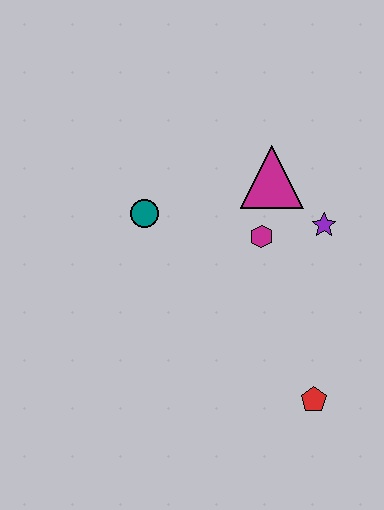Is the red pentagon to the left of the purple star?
Yes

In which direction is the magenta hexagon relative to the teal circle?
The magenta hexagon is to the right of the teal circle.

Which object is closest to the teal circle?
The magenta hexagon is closest to the teal circle.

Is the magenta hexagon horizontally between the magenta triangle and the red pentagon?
No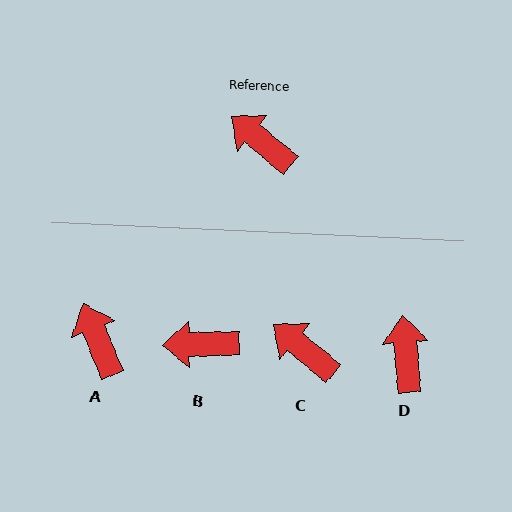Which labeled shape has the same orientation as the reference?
C.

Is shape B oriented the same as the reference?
No, it is off by about 41 degrees.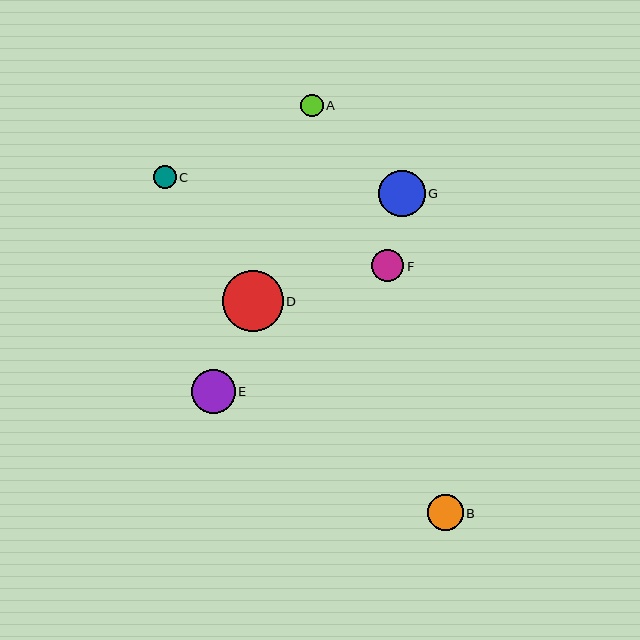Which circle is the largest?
Circle D is the largest with a size of approximately 61 pixels.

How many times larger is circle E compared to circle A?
Circle E is approximately 2.0 times the size of circle A.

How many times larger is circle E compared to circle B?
Circle E is approximately 1.2 times the size of circle B.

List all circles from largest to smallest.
From largest to smallest: D, G, E, B, F, C, A.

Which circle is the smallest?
Circle A is the smallest with a size of approximately 22 pixels.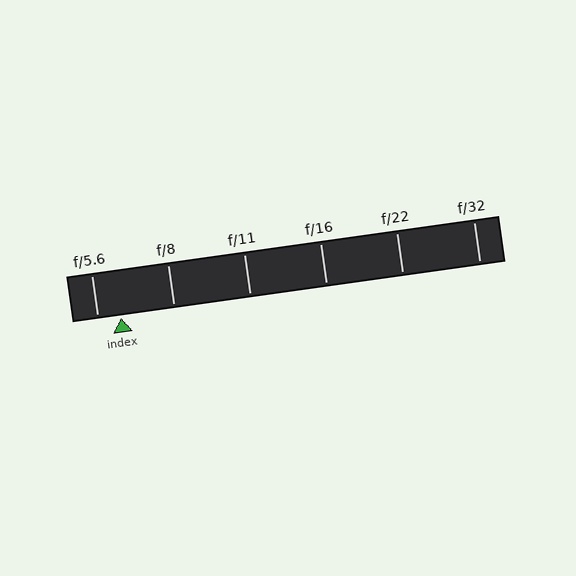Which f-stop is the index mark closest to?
The index mark is closest to f/5.6.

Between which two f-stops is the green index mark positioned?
The index mark is between f/5.6 and f/8.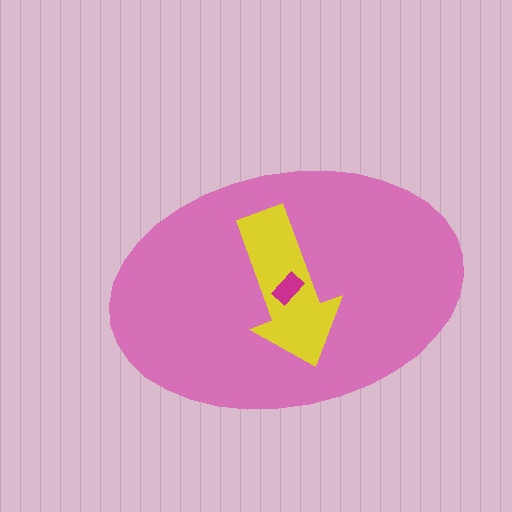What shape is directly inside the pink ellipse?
The yellow arrow.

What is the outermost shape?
The pink ellipse.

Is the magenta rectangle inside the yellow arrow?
Yes.